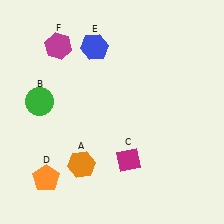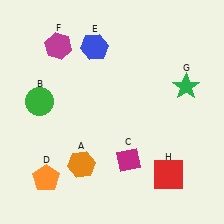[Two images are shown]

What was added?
A green star (G), a red square (H) were added in Image 2.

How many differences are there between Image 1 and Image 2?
There are 2 differences between the two images.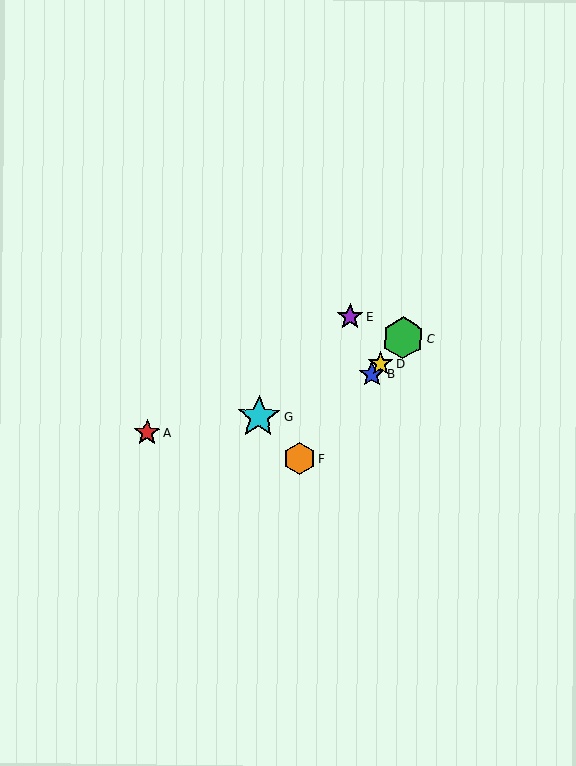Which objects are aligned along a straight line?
Objects B, C, D, F are aligned along a straight line.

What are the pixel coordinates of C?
Object C is at (403, 338).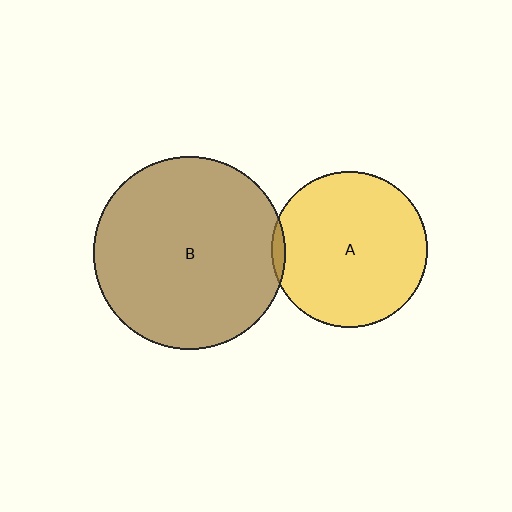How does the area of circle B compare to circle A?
Approximately 1.5 times.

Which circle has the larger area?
Circle B (brown).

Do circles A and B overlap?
Yes.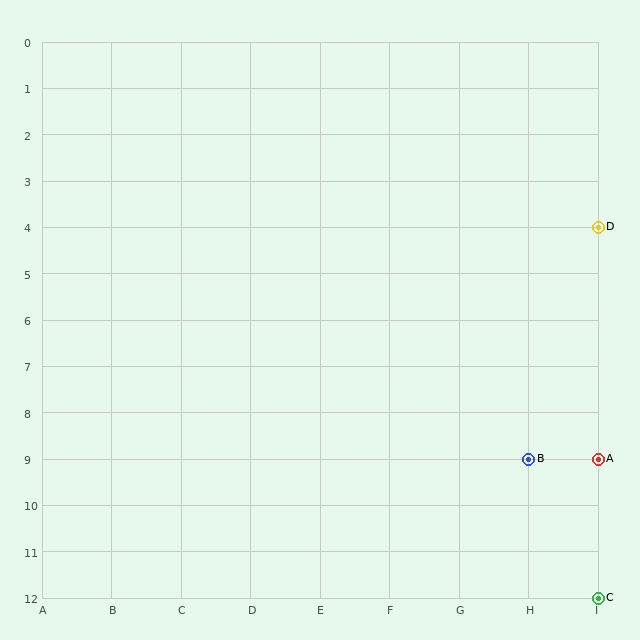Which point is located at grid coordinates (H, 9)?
Point B is at (H, 9).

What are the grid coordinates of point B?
Point B is at grid coordinates (H, 9).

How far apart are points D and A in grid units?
Points D and A are 5 rows apart.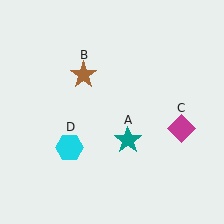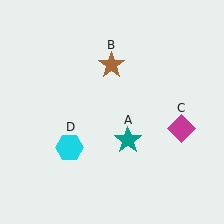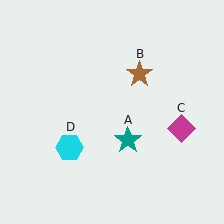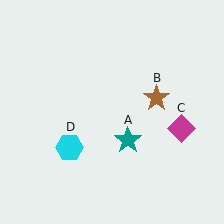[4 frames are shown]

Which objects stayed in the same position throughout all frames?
Teal star (object A) and magenta diamond (object C) and cyan hexagon (object D) remained stationary.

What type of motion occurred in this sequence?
The brown star (object B) rotated clockwise around the center of the scene.